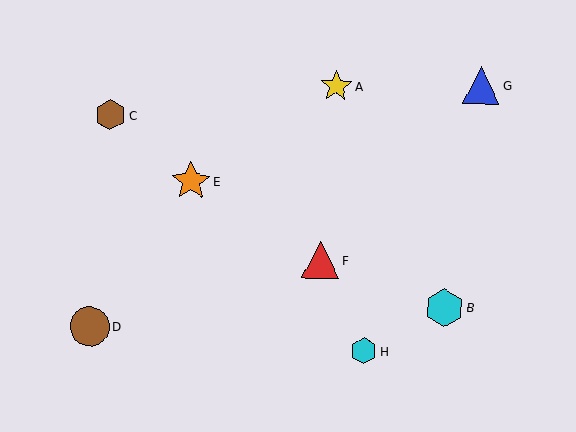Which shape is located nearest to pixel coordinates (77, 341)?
The brown circle (labeled D) at (90, 327) is nearest to that location.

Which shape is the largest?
The orange star (labeled E) is the largest.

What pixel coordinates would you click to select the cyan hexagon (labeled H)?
Click at (364, 351) to select the cyan hexagon H.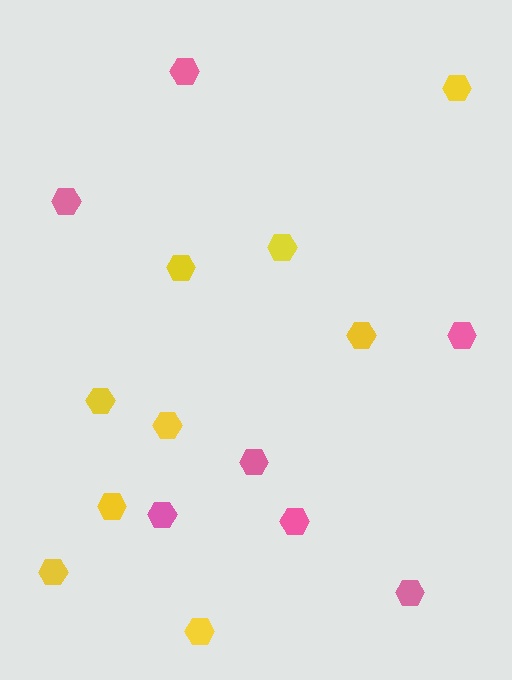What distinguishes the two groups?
There are 2 groups: one group of yellow hexagons (9) and one group of pink hexagons (7).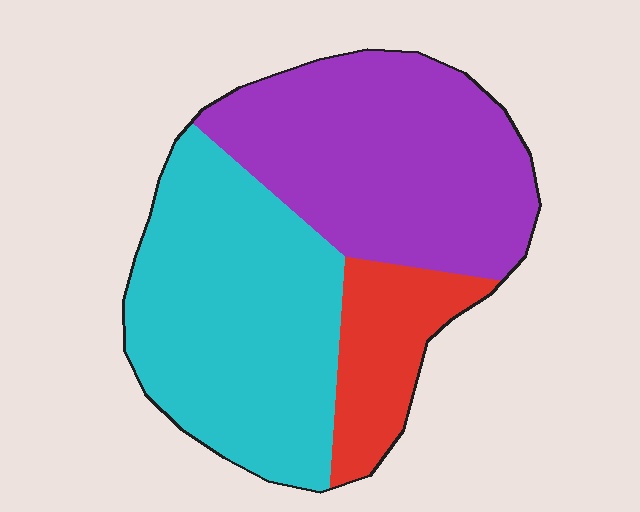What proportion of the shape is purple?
Purple takes up about two fifths (2/5) of the shape.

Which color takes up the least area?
Red, at roughly 15%.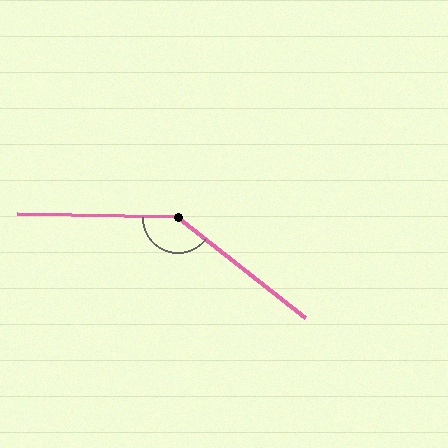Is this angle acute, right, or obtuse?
It is obtuse.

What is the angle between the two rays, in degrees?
Approximately 143 degrees.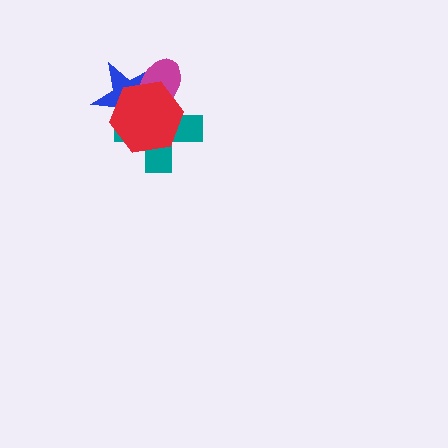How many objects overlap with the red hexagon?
3 objects overlap with the red hexagon.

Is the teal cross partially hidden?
Yes, it is partially covered by another shape.